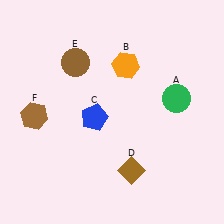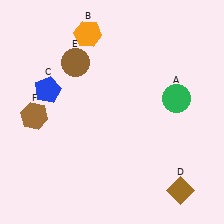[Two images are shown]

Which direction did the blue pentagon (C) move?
The blue pentagon (C) moved left.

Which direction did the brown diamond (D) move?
The brown diamond (D) moved right.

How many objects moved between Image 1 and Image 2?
3 objects moved between the two images.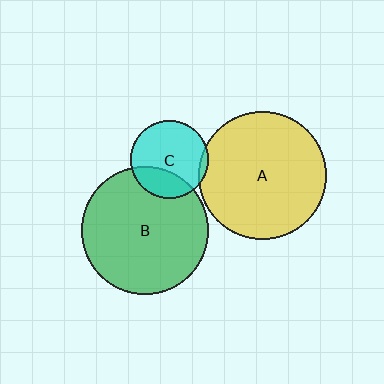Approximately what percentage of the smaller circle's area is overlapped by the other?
Approximately 5%.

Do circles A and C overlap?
Yes.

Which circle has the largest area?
Circle B (green).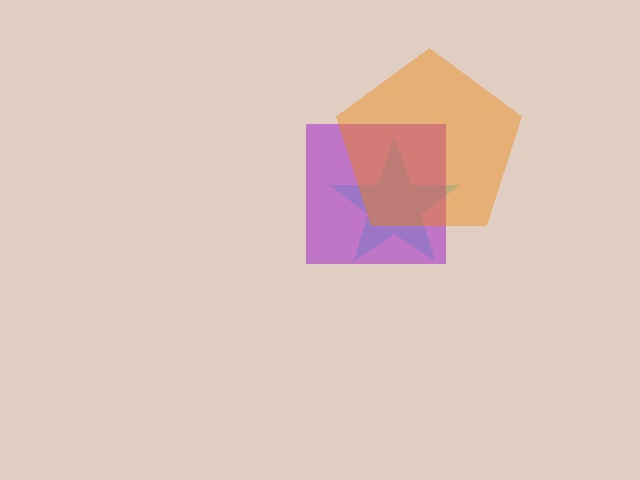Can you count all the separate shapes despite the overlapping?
Yes, there are 3 separate shapes.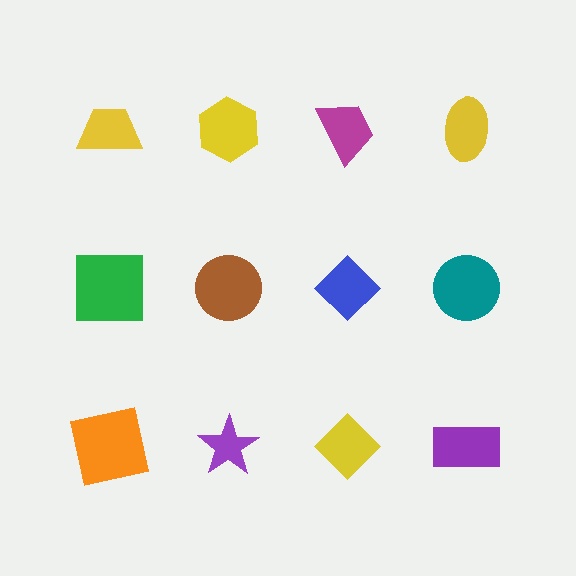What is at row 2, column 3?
A blue diamond.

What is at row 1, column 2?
A yellow hexagon.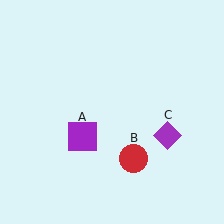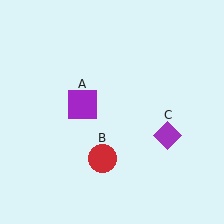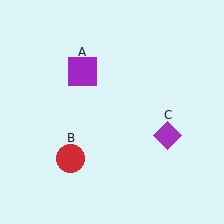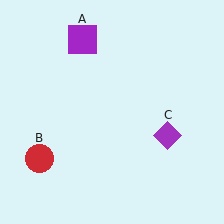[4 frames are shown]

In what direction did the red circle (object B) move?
The red circle (object B) moved left.